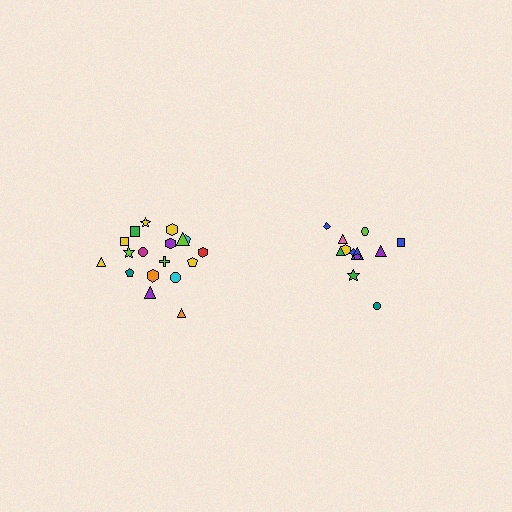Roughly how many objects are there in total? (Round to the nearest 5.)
Roughly 30 objects in total.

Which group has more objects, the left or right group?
The left group.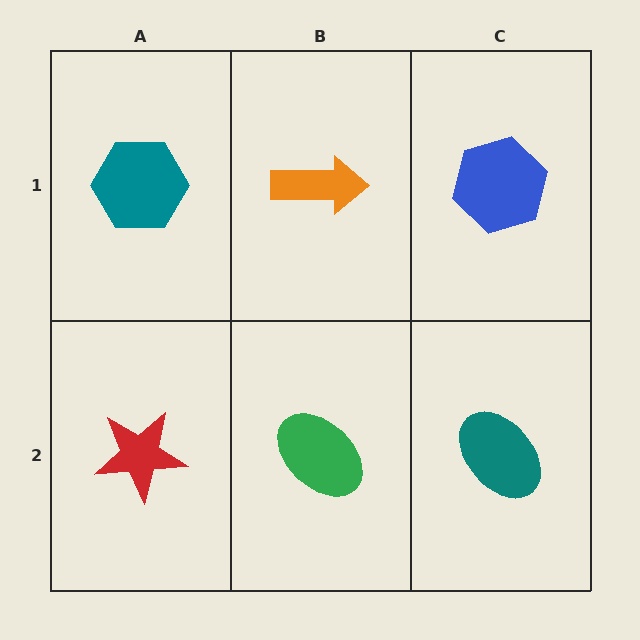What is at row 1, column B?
An orange arrow.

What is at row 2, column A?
A red star.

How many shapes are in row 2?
3 shapes.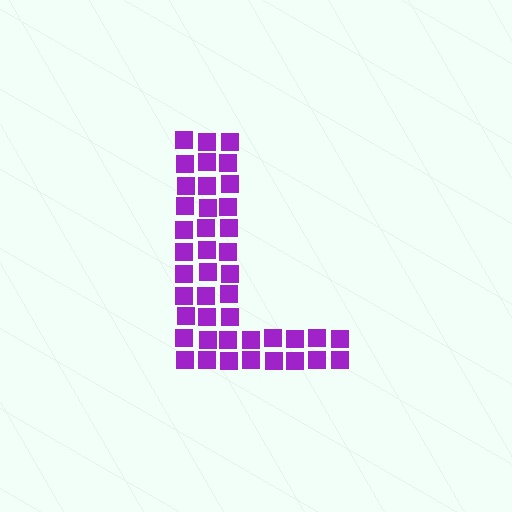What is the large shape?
The large shape is the letter L.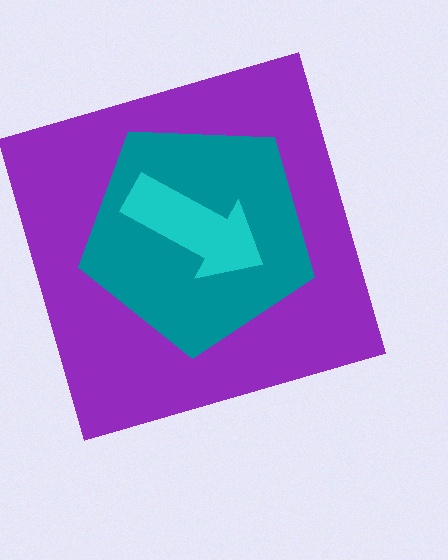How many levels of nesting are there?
3.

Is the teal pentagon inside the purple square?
Yes.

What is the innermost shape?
The cyan arrow.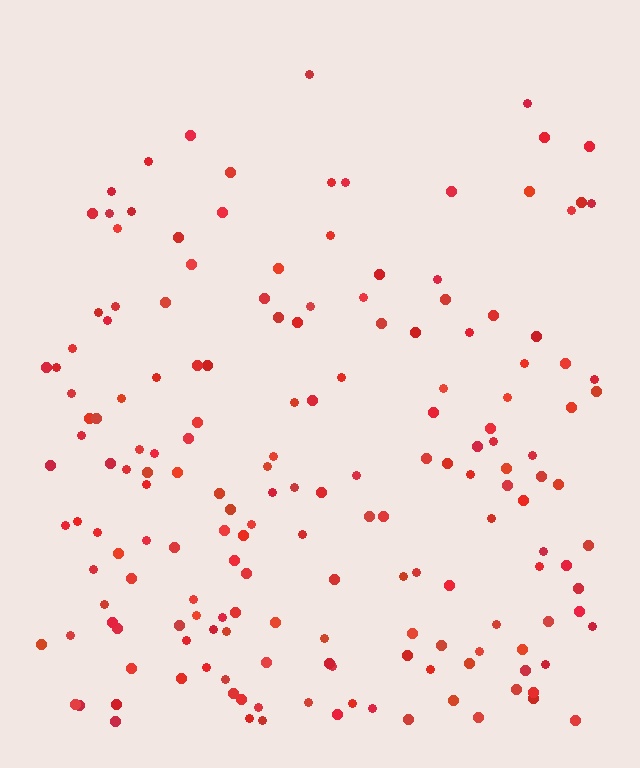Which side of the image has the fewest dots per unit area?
The top.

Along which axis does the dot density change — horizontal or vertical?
Vertical.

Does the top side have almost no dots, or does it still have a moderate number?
Still a moderate number, just noticeably fewer than the bottom.